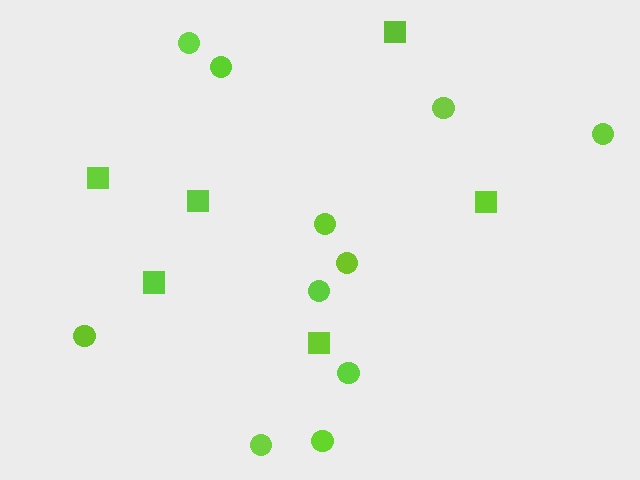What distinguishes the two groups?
There are 2 groups: one group of circles (11) and one group of squares (6).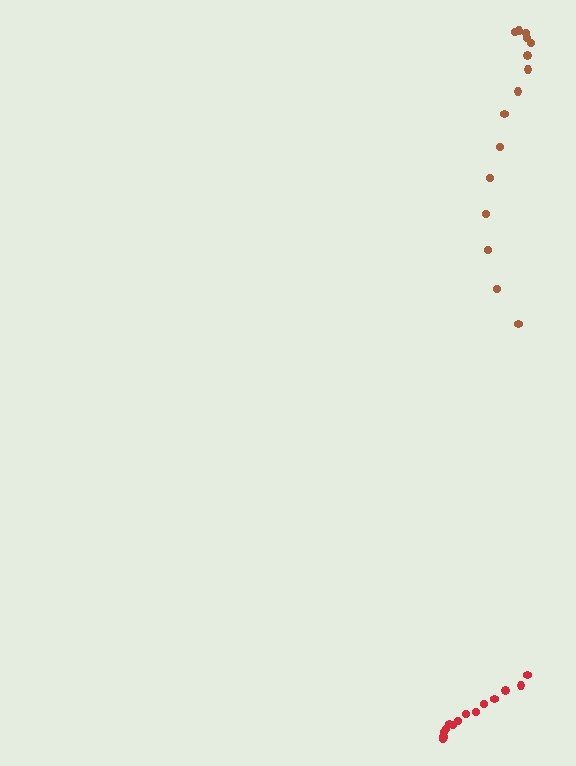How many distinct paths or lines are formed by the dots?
There are 2 distinct paths.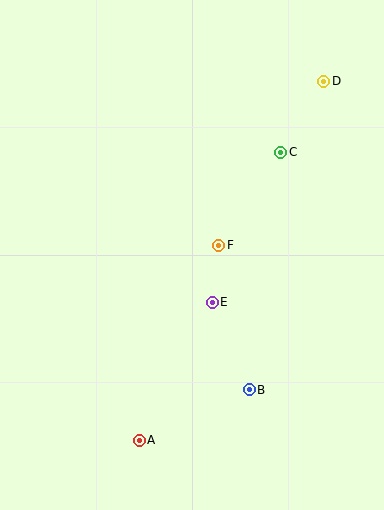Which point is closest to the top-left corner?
Point C is closest to the top-left corner.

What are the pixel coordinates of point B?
Point B is at (249, 390).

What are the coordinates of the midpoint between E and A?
The midpoint between E and A is at (176, 371).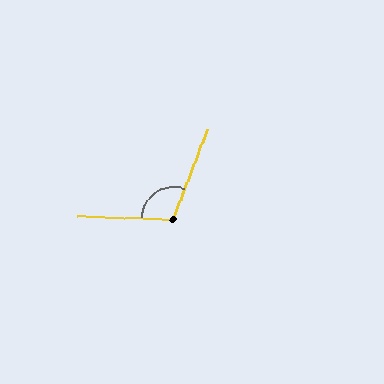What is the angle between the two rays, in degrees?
Approximately 109 degrees.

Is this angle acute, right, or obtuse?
It is obtuse.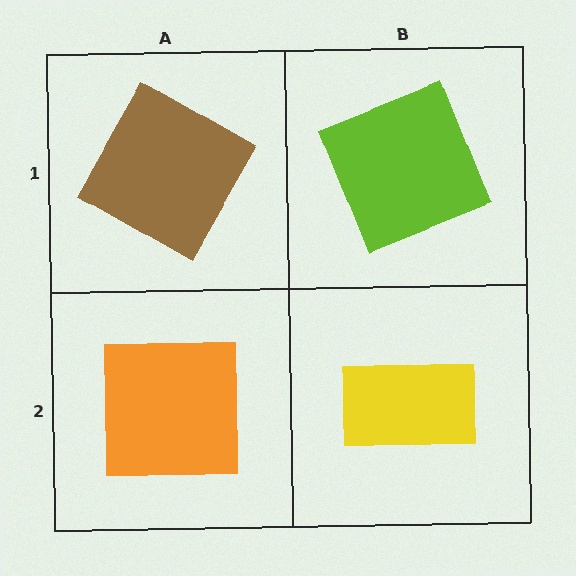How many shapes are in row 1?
2 shapes.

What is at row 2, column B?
A yellow rectangle.